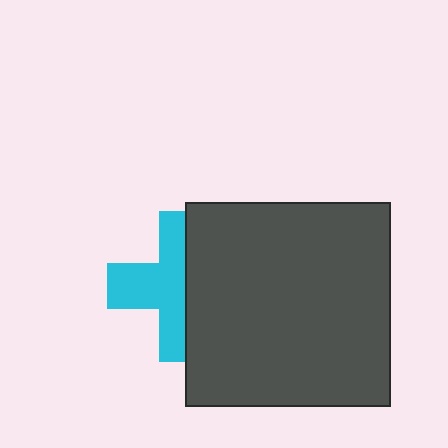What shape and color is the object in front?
The object in front is a dark gray square.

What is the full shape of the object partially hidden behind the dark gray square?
The partially hidden object is a cyan cross.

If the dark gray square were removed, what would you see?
You would see the complete cyan cross.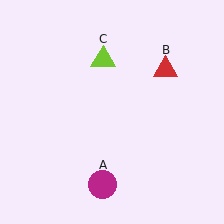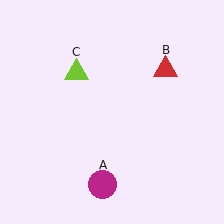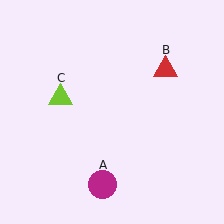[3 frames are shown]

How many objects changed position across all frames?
1 object changed position: lime triangle (object C).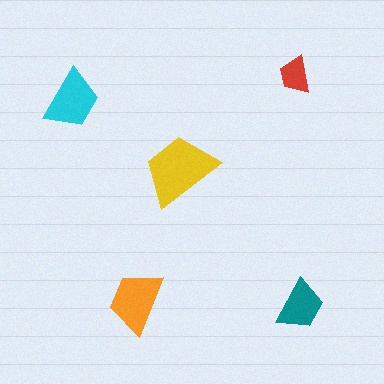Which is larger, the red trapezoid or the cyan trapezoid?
The cyan one.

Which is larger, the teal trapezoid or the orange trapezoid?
The orange one.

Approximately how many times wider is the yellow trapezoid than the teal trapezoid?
About 1.5 times wider.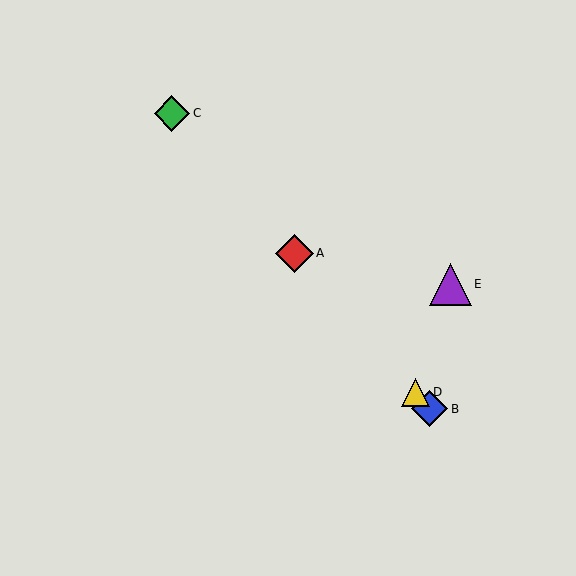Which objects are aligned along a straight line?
Objects A, B, C, D are aligned along a straight line.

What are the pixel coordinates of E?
Object E is at (450, 284).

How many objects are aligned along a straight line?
4 objects (A, B, C, D) are aligned along a straight line.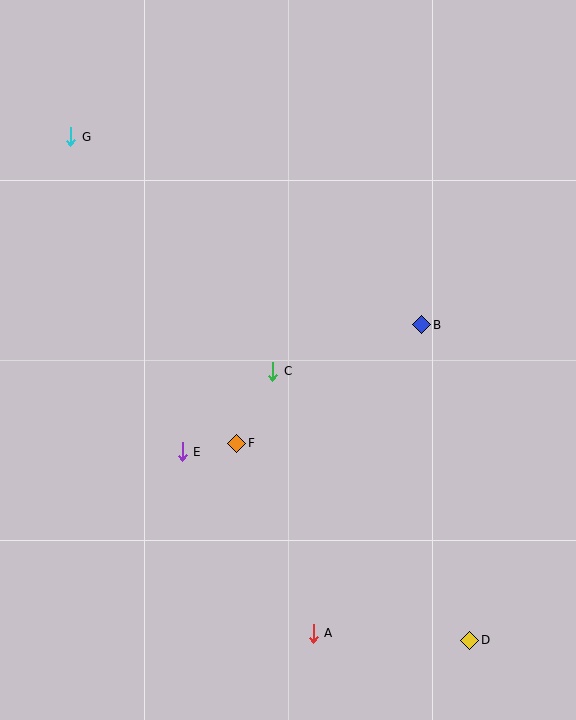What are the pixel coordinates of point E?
Point E is at (182, 452).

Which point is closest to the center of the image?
Point C at (273, 371) is closest to the center.